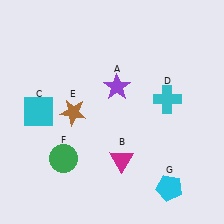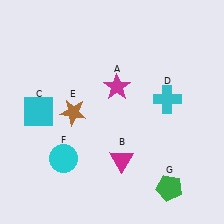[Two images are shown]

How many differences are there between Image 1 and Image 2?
There are 3 differences between the two images.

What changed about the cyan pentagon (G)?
In Image 1, G is cyan. In Image 2, it changed to green.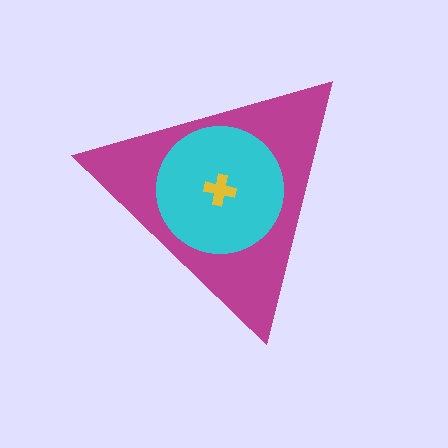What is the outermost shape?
The magenta triangle.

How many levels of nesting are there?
3.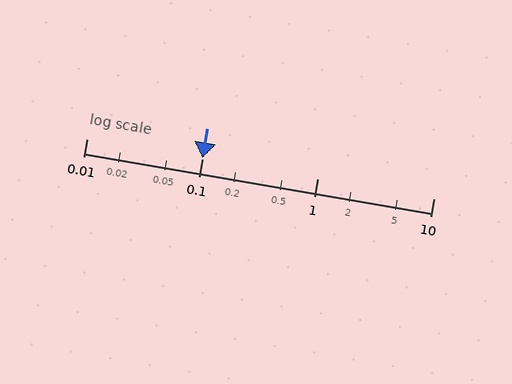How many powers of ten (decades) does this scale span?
The scale spans 3 decades, from 0.01 to 10.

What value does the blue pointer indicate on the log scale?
The pointer indicates approximately 0.1.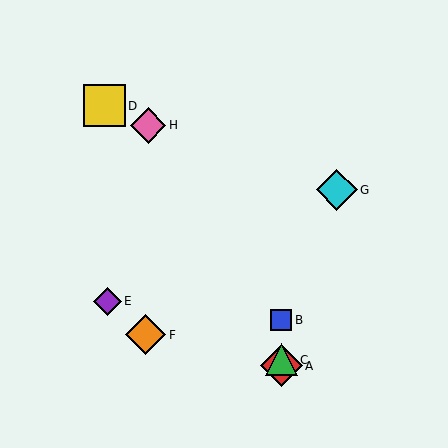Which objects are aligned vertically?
Objects A, B, C are aligned vertically.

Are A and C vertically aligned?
Yes, both are at x≈281.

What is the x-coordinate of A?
Object A is at x≈281.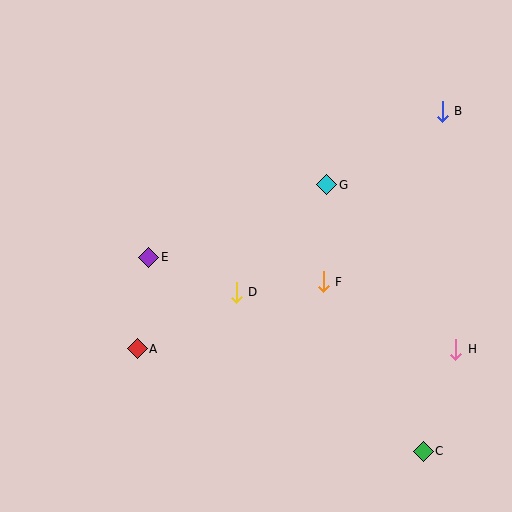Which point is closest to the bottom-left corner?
Point A is closest to the bottom-left corner.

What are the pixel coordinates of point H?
Point H is at (456, 349).